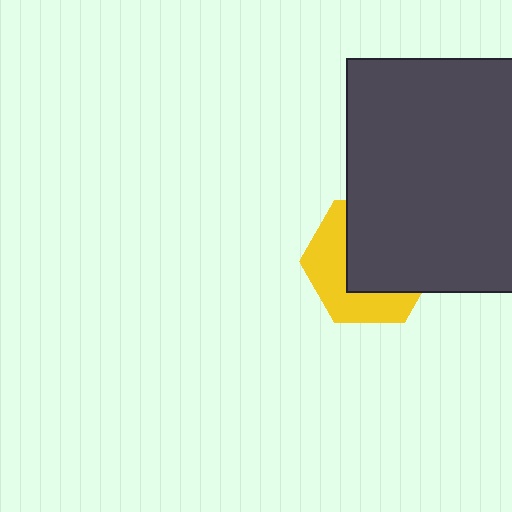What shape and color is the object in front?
The object in front is a dark gray rectangle.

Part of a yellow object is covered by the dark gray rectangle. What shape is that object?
It is a hexagon.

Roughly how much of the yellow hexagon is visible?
A small part of it is visible (roughly 43%).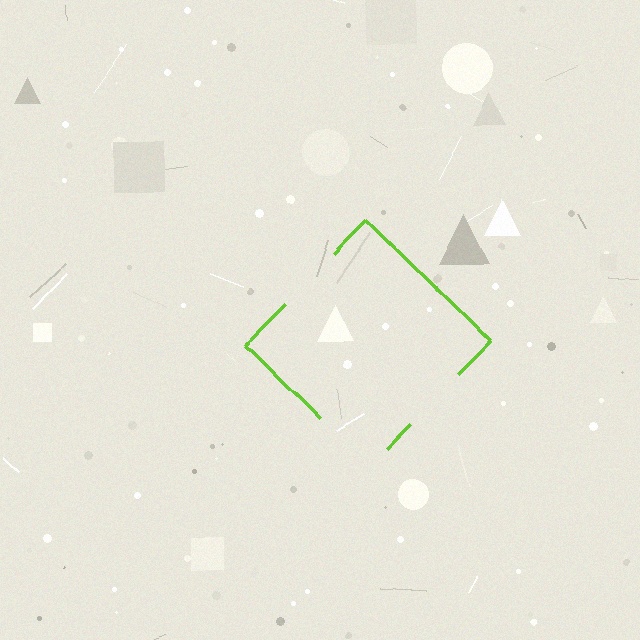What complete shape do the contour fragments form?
The contour fragments form a diamond.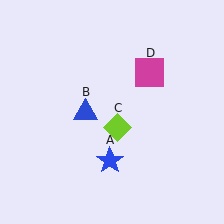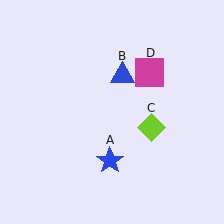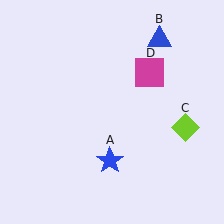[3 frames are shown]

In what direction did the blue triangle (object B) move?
The blue triangle (object B) moved up and to the right.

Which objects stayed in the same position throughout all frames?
Blue star (object A) and magenta square (object D) remained stationary.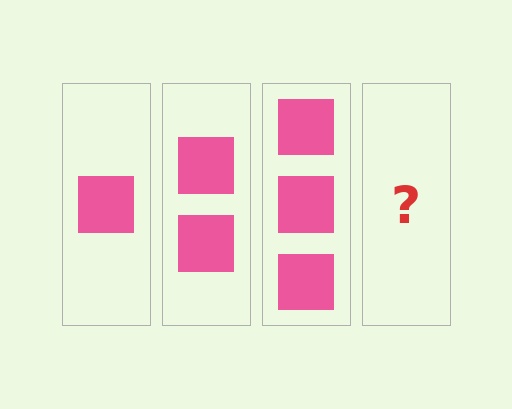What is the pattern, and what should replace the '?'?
The pattern is that each step adds one more square. The '?' should be 4 squares.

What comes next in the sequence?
The next element should be 4 squares.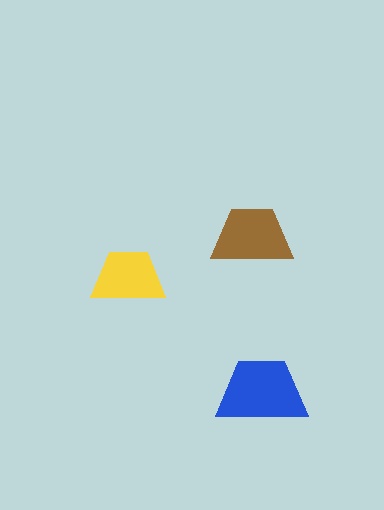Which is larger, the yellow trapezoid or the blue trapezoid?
The blue one.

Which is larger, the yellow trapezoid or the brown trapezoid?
The brown one.